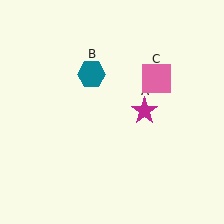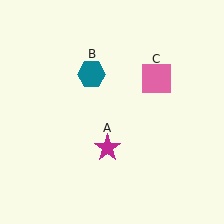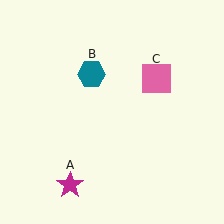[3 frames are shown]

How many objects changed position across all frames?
1 object changed position: magenta star (object A).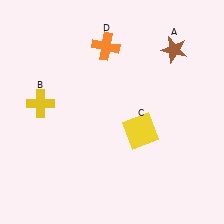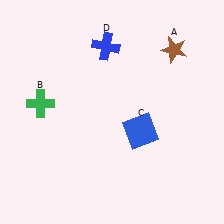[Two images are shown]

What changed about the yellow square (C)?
In Image 1, C is yellow. In Image 2, it changed to blue.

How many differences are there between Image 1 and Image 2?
There are 3 differences between the two images.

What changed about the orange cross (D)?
In Image 1, D is orange. In Image 2, it changed to blue.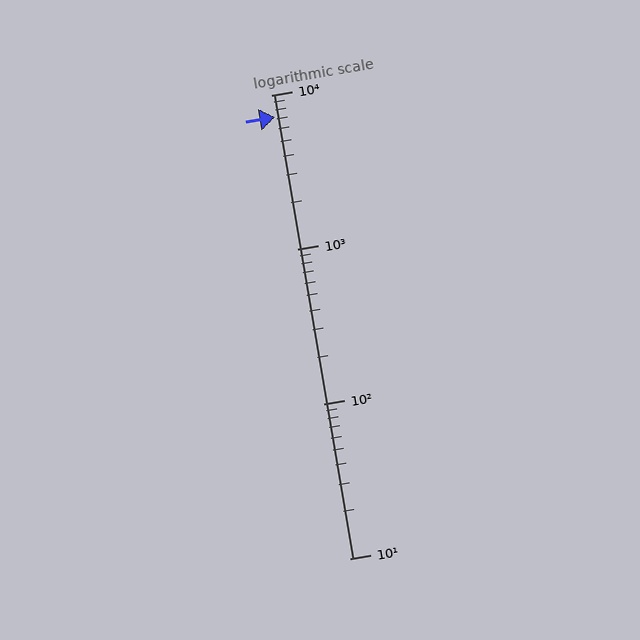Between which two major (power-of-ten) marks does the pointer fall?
The pointer is between 1000 and 10000.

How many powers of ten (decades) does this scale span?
The scale spans 3 decades, from 10 to 10000.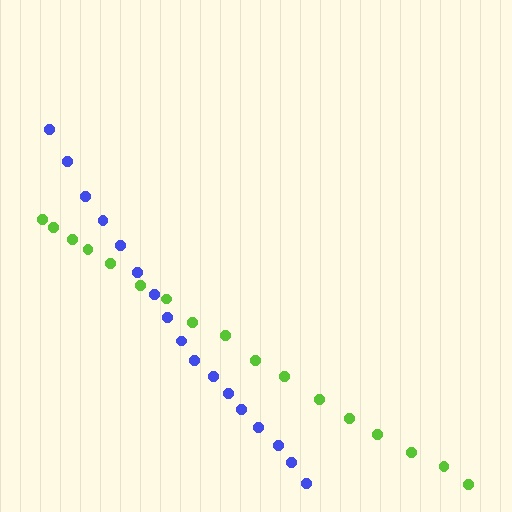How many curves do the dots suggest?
There are 2 distinct paths.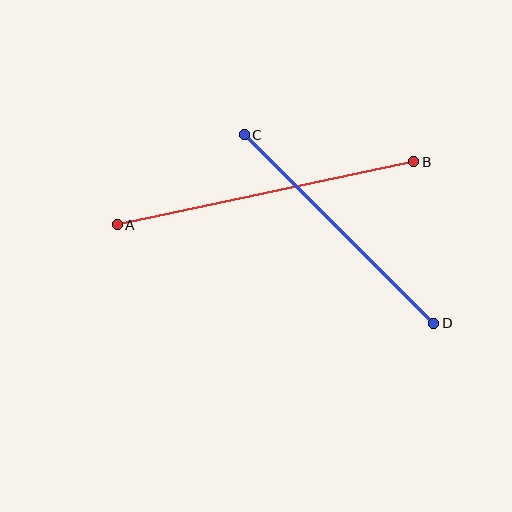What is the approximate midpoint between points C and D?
The midpoint is at approximately (339, 229) pixels.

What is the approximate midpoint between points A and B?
The midpoint is at approximately (266, 193) pixels.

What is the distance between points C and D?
The distance is approximately 267 pixels.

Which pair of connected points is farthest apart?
Points A and B are farthest apart.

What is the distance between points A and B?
The distance is approximately 303 pixels.